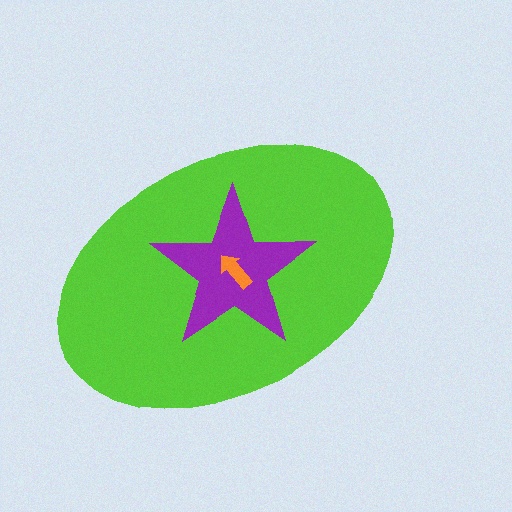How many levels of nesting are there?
3.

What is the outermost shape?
The lime ellipse.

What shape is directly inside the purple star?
The orange arrow.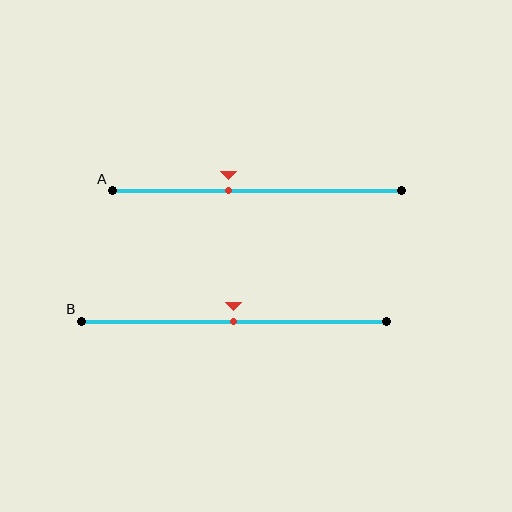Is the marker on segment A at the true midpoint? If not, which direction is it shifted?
No, the marker on segment A is shifted to the left by about 10% of the segment length.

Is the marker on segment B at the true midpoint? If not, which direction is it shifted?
Yes, the marker on segment B is at the true midpoint.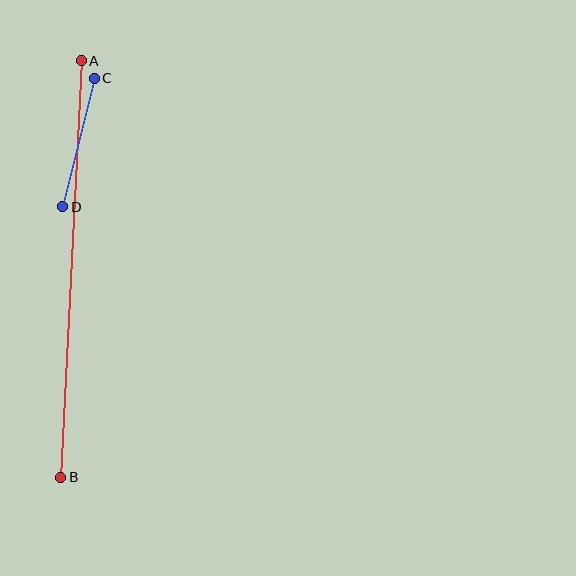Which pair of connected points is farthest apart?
Points A and B are farthest apart.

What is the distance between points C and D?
The distance is approximately 132 pixels.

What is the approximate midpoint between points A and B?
The midpoint is at approximately (71, 269) pixels.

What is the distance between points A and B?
The distance is approximately 417 pixels.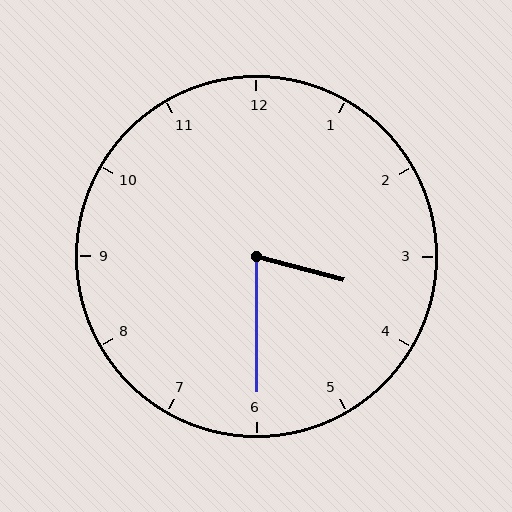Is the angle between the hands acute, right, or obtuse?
It is acute.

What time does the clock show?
3:30.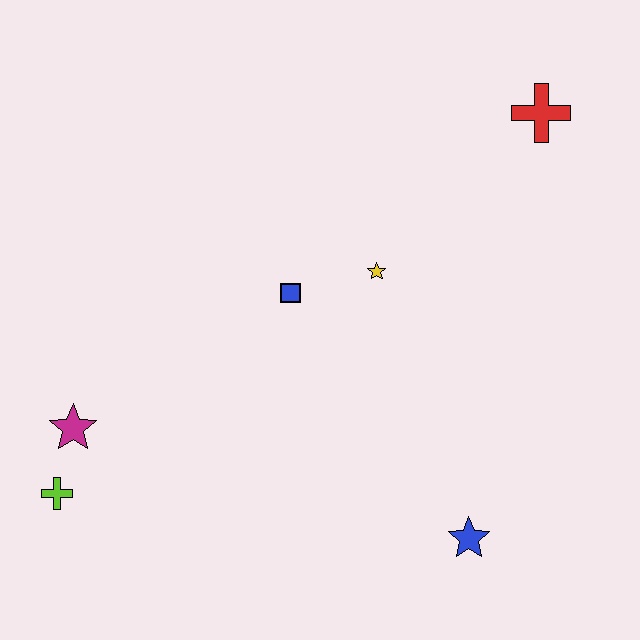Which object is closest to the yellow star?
The blue square is closest to the yellow star.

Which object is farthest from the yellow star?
The lime cross is farthest from the yellow star.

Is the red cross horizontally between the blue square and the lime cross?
No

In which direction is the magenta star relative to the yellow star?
The magenta star is to the left of the yellow star.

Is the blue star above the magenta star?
No